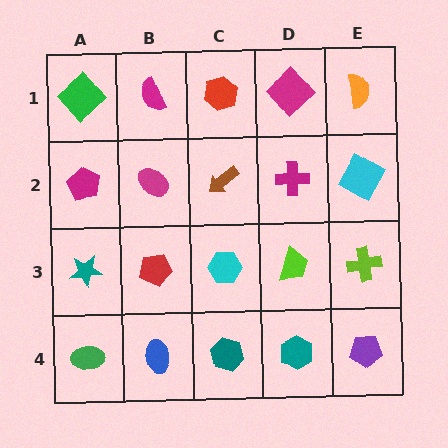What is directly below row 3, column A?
A green ellipse.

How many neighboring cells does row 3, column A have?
3.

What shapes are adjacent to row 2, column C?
A red hexagon (row 1, column C), a cyan hexagon (row 3, column C), a magenta ellipse (row 2, column B), a magenta cross (row 2, column D).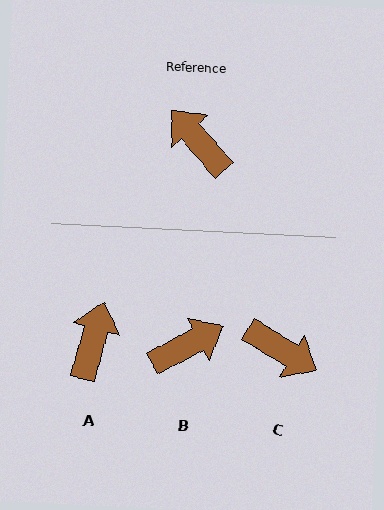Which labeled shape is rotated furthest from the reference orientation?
C, about 163 degrees away.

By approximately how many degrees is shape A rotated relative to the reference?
Approximately 57 degrees clockwise.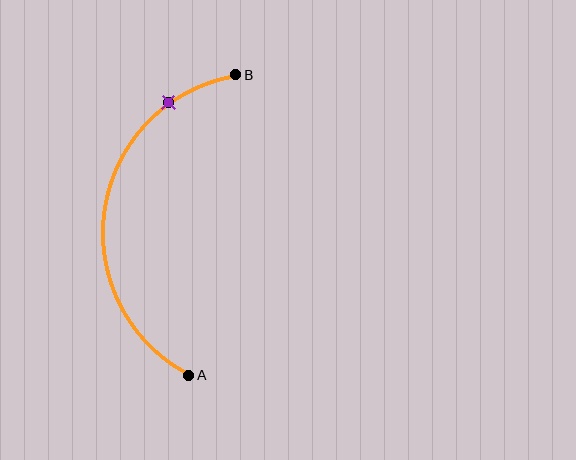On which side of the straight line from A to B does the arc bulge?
The arc bulges to the left of the straight line connecting A and B.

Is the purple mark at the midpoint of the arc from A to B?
No. The purple mark lies on the arc but is closer to endpoint B. The arc midpoint would be at the point on the curve equidistant along the arc from both A and B.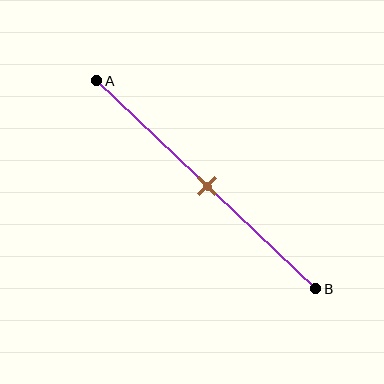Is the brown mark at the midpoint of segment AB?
Yes, the mark is approximately at the midpoint.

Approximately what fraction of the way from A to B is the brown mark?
The brown mark is approximately 50% of the way from A to B.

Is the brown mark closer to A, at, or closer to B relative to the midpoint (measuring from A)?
The brown mark is approximately at the midpoint of segment AB.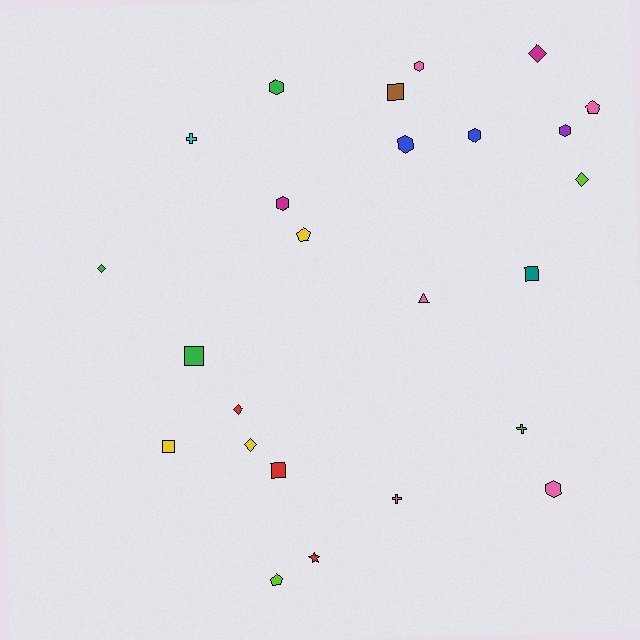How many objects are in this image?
There are 25 objects.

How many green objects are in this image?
There are 3 green objects.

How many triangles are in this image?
There is 1 triangle.